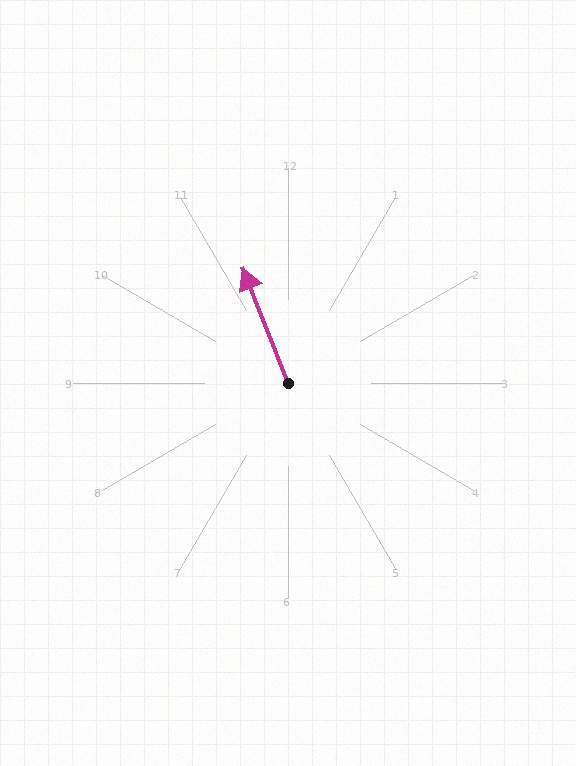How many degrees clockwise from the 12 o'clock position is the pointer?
Approximately 339 degrees.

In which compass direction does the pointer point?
North.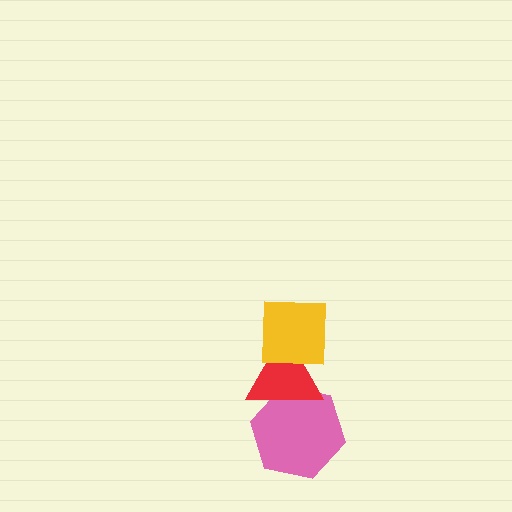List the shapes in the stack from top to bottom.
From top to bottom: the yellow square, the red triangle, the pink hexagon.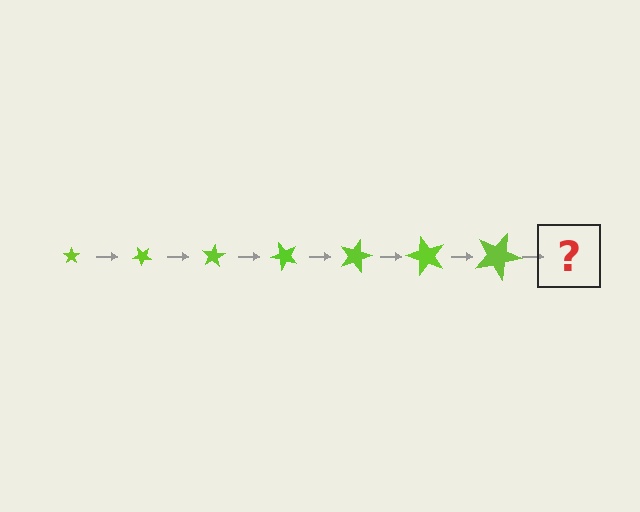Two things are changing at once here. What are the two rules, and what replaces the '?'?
The two rules are that the star grows larger each step and it rotates 40 degrees each step. The '?' should be a star, larger than the previous one and rotated 280 degrees from the start.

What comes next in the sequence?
The next element should be a star, larger than the previous one and rotated 280 degrees from the start.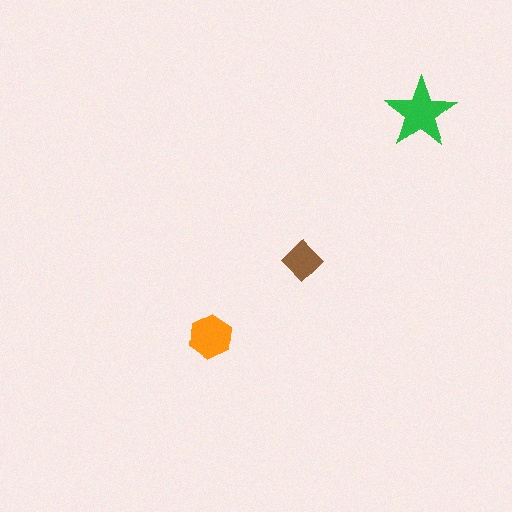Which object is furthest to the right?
The green star is rightmost.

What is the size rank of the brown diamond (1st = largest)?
3rd.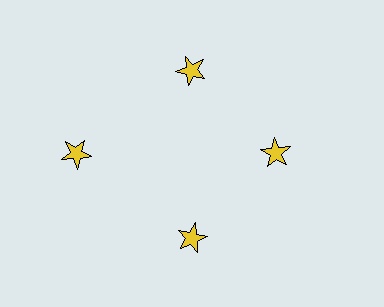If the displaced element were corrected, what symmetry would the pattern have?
It would have 4-fold rotational symmetry — the pattern would map onto itself every 90 degrees.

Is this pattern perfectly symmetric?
No. The 4 yellow stars are arranged in a ring, but one element near the 9 o'clock position is pushed outward from the center, breaking the 4-fold rotational symmetry.